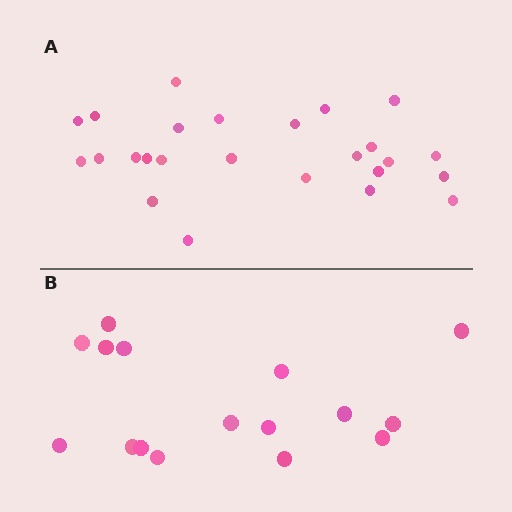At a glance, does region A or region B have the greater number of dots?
Region A (the top region) has more dots.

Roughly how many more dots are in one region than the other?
Region A has roughly 8 or so more dots than region B.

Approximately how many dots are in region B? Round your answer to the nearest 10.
About 20 dots. (The exact count is 16, which rounds to 20.)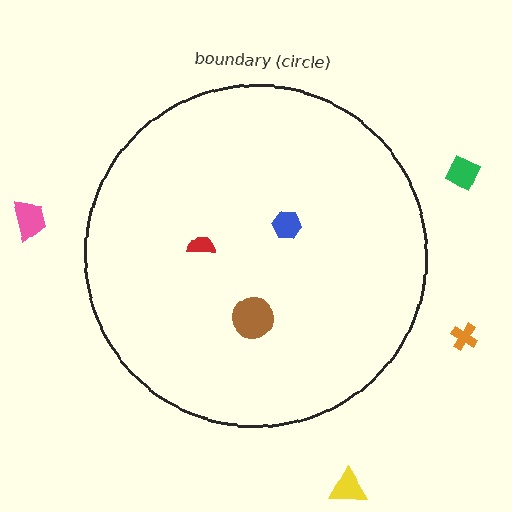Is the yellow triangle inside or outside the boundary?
Outside.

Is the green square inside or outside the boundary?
Outside.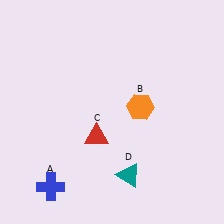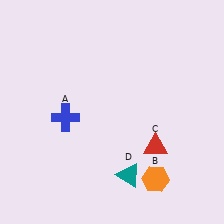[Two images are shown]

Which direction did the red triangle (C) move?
The red triangle (C) moved right.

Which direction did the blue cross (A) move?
The blue cross (A) moved up.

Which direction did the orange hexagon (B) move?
The orange hexagon (B) moved down.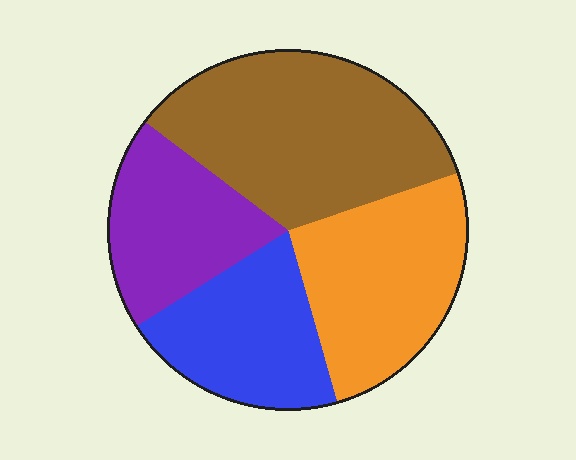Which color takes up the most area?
Brown, at roughly 35%.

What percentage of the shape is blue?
Blue covers 20% of the shape.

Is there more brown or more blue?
Brown.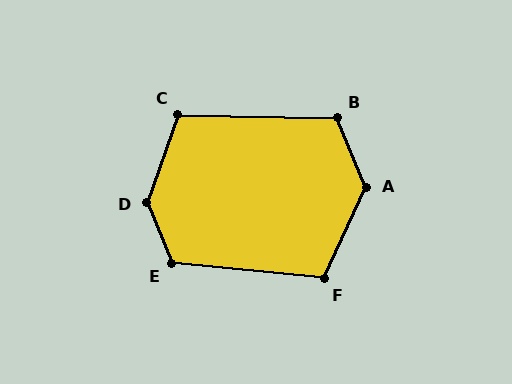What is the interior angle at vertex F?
Approximately 109 degrees (obtuse).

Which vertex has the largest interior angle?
D, at approximately 138 degrees.